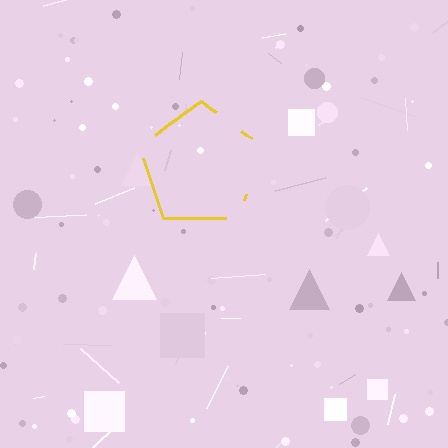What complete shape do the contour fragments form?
The contour fragments form a pentagon.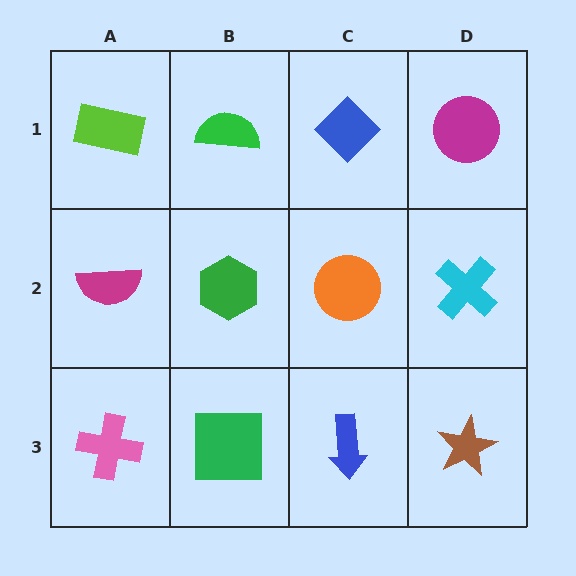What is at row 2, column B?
A green hexagon.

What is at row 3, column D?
A brown star.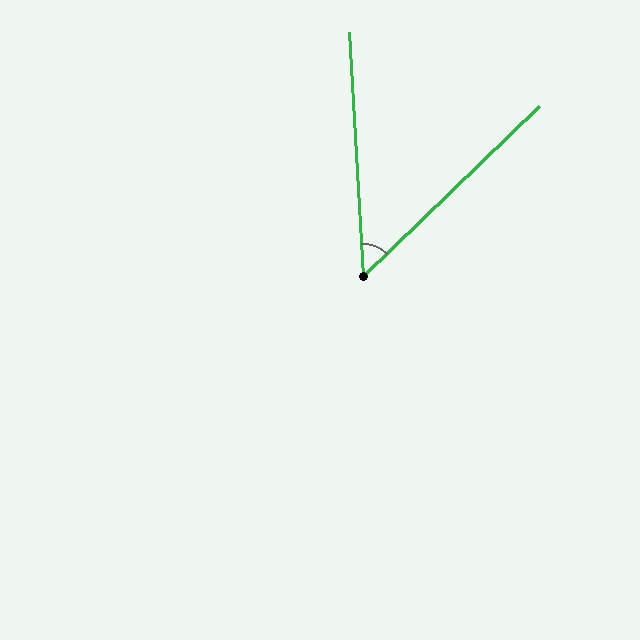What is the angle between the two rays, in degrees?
Approximately 49 degrees.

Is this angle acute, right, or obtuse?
It is acute.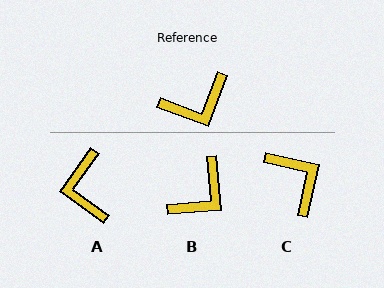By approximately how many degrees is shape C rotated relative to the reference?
Approximately 98 degrees counter-clockwise.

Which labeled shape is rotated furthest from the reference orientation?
A, about 105 degrees away.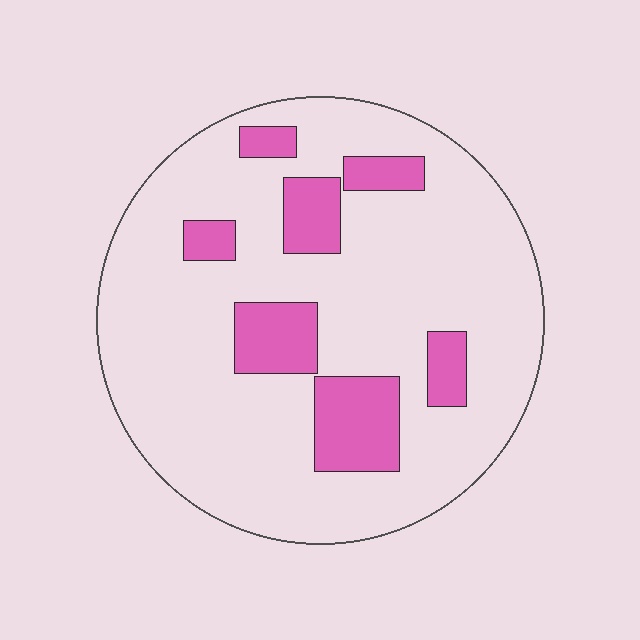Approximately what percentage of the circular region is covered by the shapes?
Approximately 20%.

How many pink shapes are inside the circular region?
7.